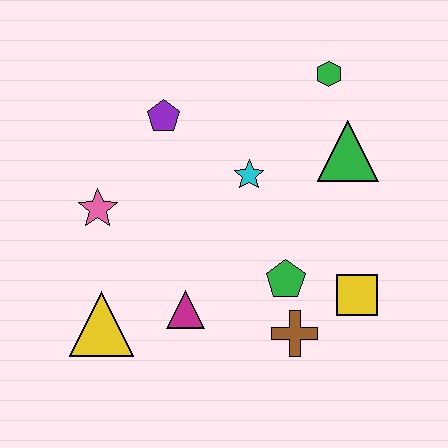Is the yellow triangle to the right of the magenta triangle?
No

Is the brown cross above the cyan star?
No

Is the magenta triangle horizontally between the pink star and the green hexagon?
Yes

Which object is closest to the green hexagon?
The green triangle is closest to the green hexagon.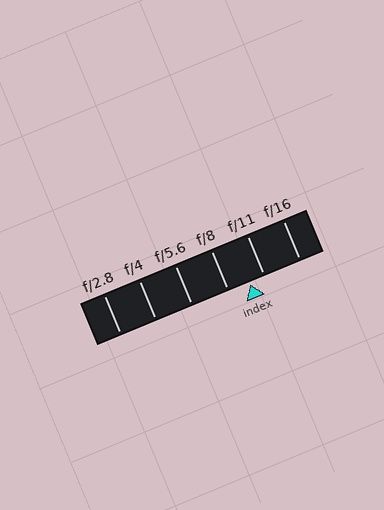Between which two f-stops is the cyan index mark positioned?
The index mark is between f/8 and f/11.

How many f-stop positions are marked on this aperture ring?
There are 6 f-stop positions marked.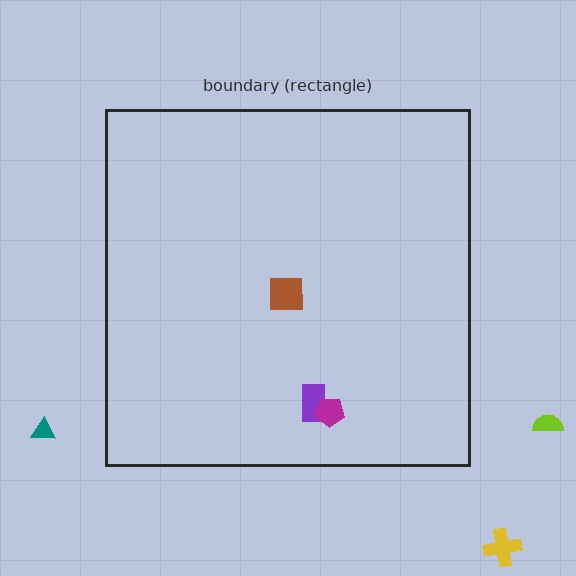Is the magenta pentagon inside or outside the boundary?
Inside.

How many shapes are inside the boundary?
3 inside, 3 outside.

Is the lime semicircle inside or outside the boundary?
Outside.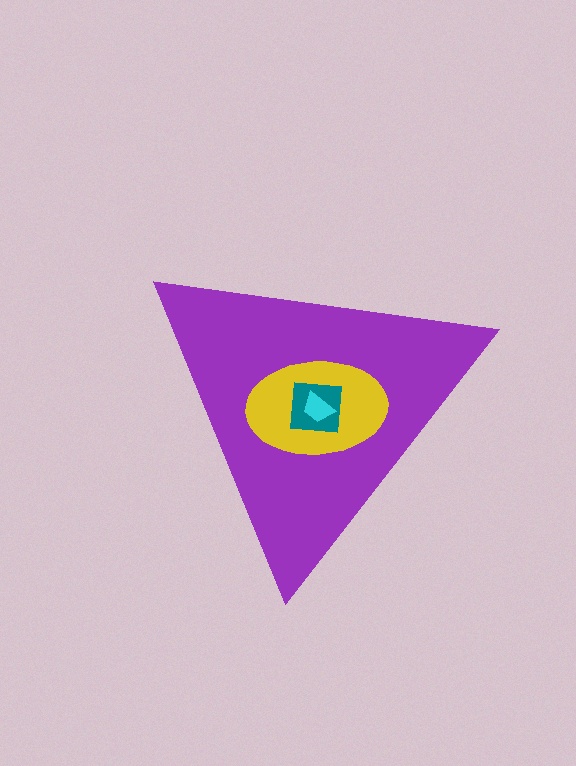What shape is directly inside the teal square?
The cyan trapezoid.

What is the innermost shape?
The cyan trapezoid.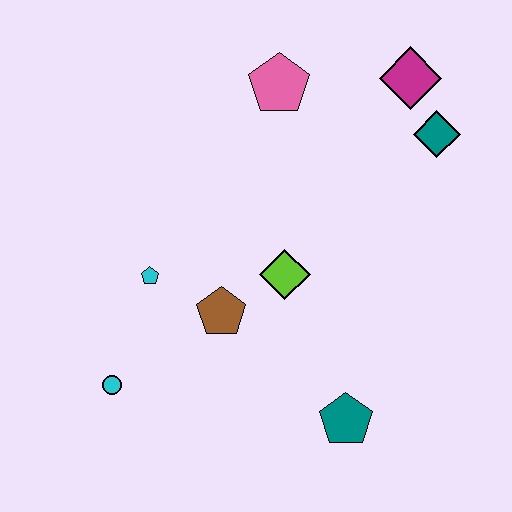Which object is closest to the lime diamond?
The brown pentagon is closest to the lime diamond.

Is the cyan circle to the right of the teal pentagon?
No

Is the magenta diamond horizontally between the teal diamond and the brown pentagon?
Yes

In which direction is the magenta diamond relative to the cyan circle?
The magenta diamond is above the cyan circle.